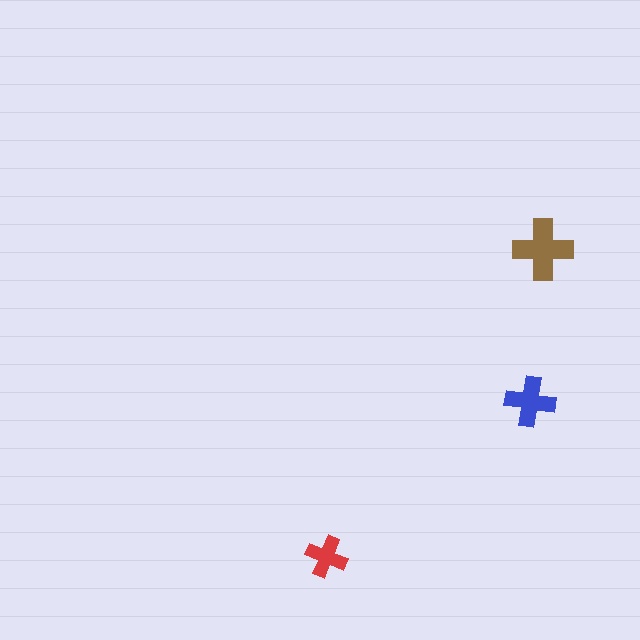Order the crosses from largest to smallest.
the brown one, the blue one, the red one.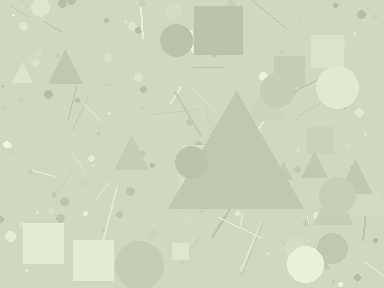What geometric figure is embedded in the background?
A triangle is embedded in the background.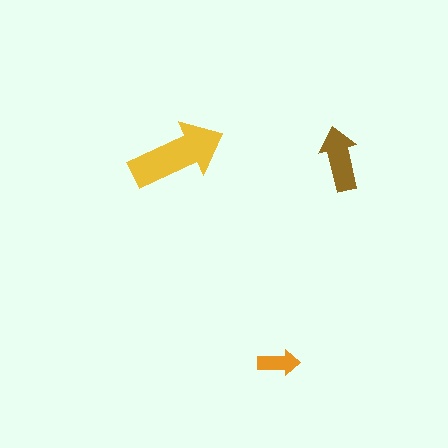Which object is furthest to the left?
The yellow arrow is leftmost.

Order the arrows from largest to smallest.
the yellow one, the brown one, the orange one.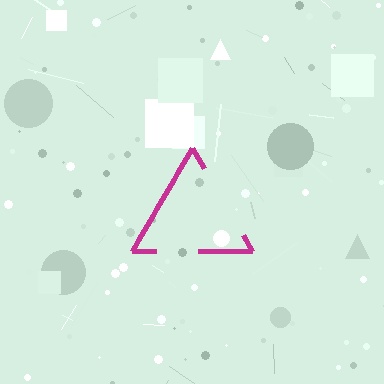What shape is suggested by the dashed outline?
The dashed outline suggests a triangle.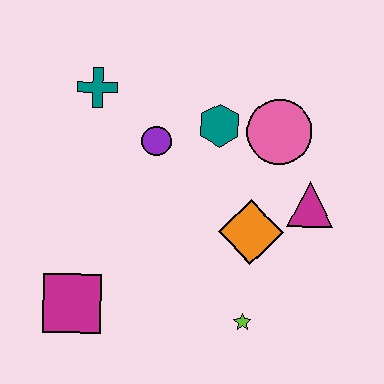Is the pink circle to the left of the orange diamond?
No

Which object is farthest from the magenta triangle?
The magenta square is farthest from the magenta triangle.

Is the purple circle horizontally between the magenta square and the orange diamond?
Yes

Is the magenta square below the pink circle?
Yes